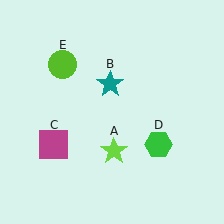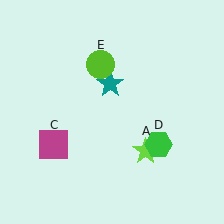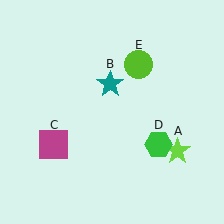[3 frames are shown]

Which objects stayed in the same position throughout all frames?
Teal star (object B) and magenta square (object C) and green hexagon (object D) remained stationary.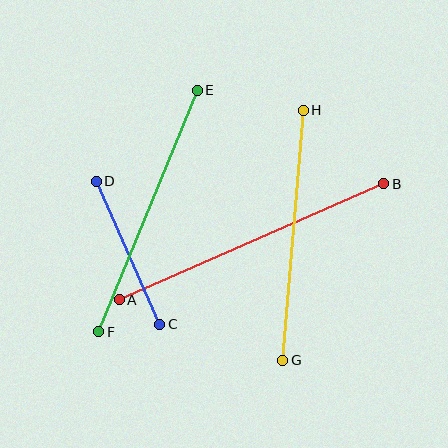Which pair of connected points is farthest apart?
Points A and B are farthest apart.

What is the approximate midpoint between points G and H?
The midpoint is at approximately (293, 235) pixels.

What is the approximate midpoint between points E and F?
The midpoint is at approximately (148, 211) pixels.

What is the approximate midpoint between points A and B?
The midpoint is at approximately (251, 242) pixels.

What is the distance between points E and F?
The distance is approximately 261 pixels.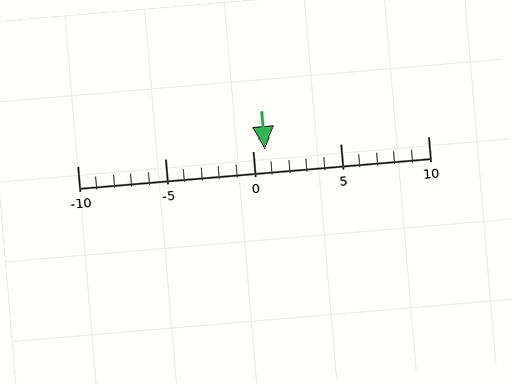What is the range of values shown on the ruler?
The ruler shows values from -10 to 10.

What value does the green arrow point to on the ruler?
The green arrow points to approximately 1.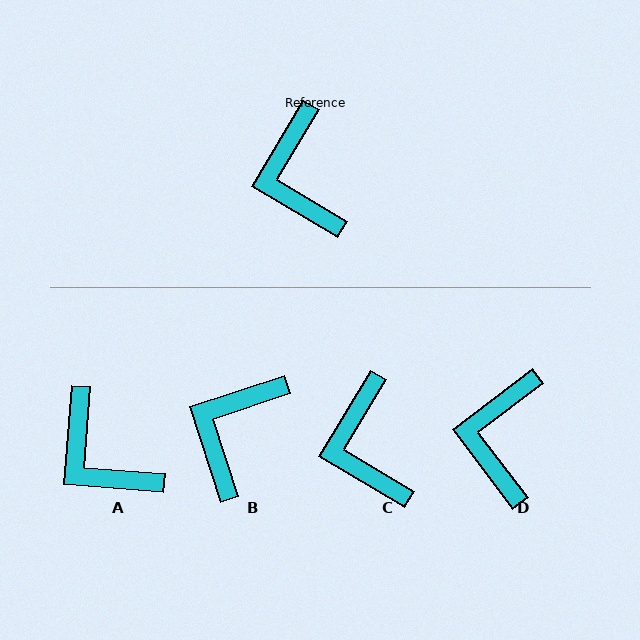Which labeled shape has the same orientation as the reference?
C.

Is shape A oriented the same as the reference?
No, it is off by about 27 degrees.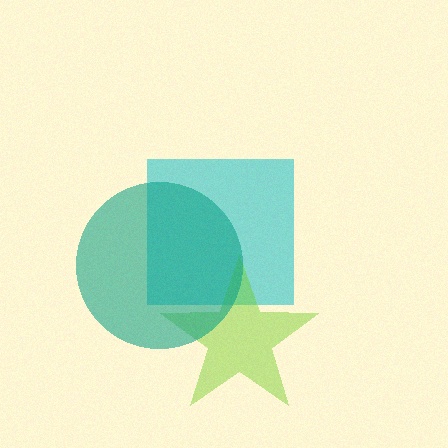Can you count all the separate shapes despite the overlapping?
Yes, there are 3 separate shapes.